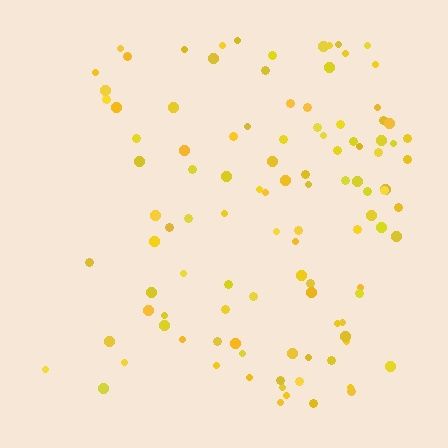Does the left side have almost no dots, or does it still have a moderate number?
Still a moderate number, just noticeably fewer than the right.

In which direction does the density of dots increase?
From left to right, with the right side densest.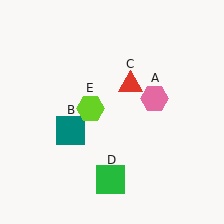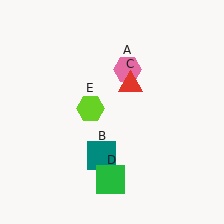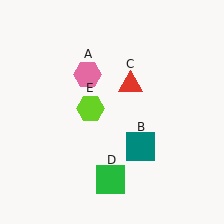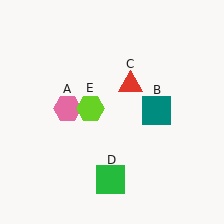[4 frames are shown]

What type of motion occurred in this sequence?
The pink hexagon (object A), teal square (object B) rotated counterclockwise around the center of the scene.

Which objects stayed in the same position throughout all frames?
Red triangle (object C) and green square (object D) and lime hexagon (object E) remained stationary.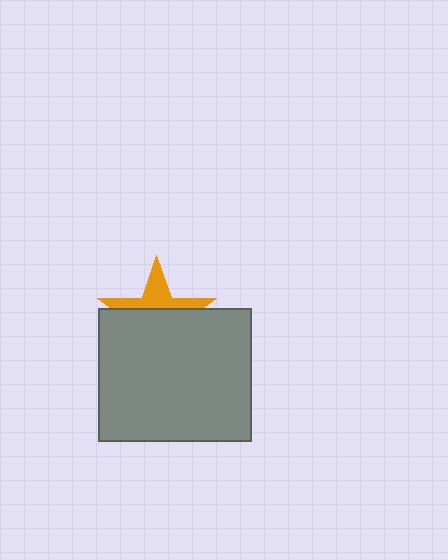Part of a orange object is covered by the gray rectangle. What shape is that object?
It is a star.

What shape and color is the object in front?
The object in front is a gray rectangle.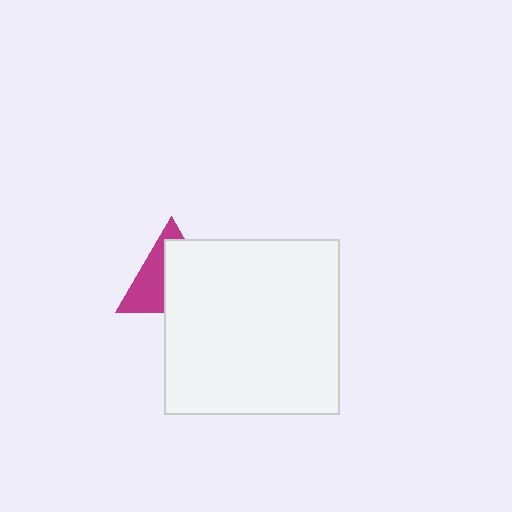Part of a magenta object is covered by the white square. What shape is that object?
It is a triangle.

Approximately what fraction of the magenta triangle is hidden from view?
Roughly 57% of the magenta triangle is hidden behind the white square.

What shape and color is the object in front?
The object in front is a white square.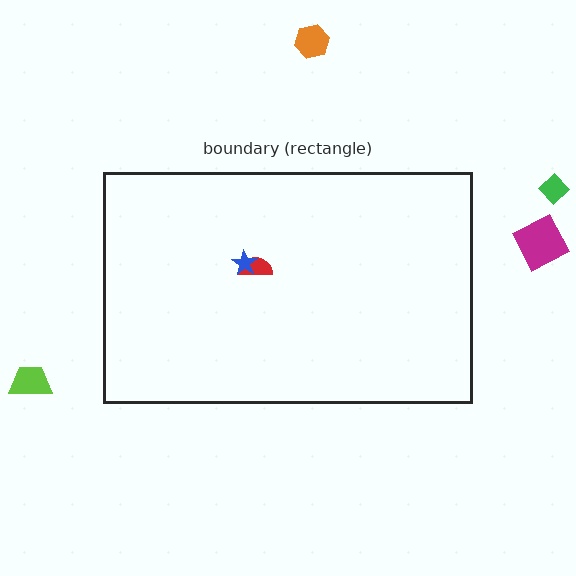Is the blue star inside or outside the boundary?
Inside.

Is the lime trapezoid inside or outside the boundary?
Outside.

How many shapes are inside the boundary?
2 inside, 4 outside.